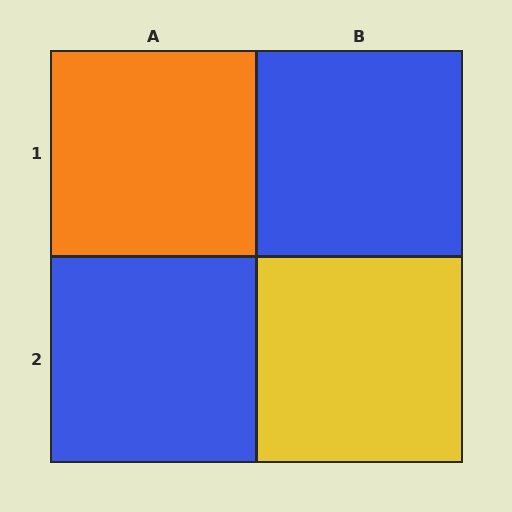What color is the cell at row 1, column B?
Blue.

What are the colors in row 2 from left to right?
Blue, yellow.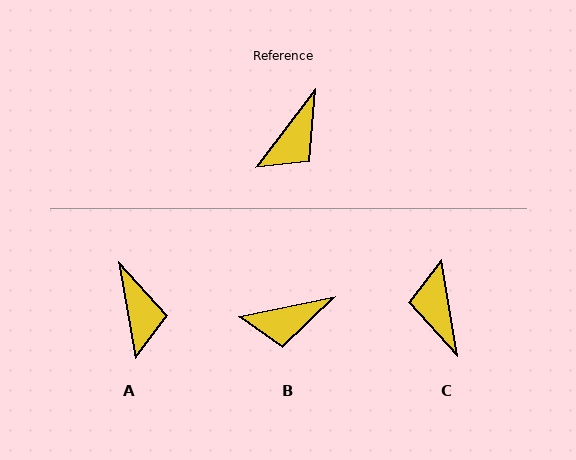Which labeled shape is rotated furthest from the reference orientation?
C, about 134 degrees away.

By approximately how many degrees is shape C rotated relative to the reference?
Approximately 134 degrees clockwise.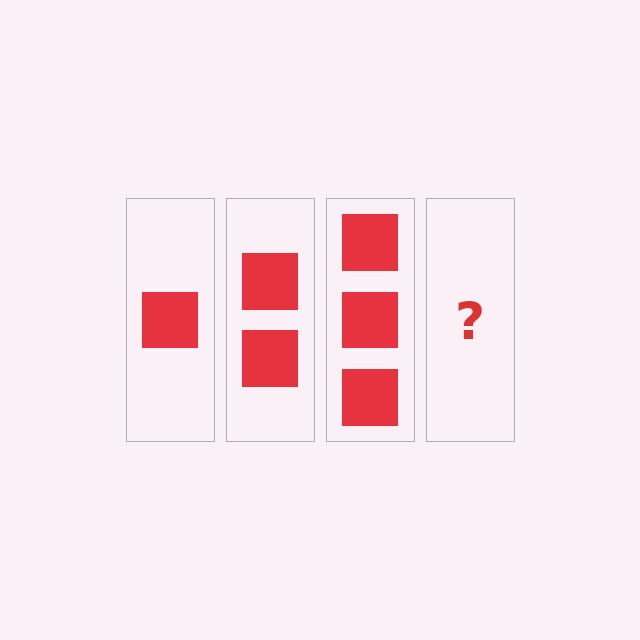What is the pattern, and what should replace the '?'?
The pattern is that each step adds one more square. The '?' should be 4 squares.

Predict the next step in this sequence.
The next step is 4 squares.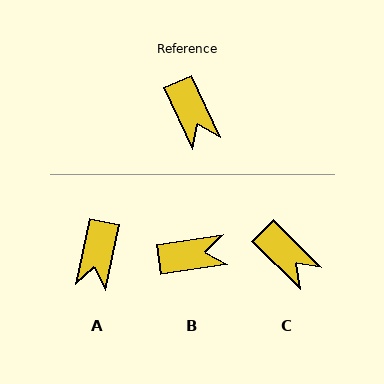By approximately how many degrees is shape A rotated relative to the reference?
Approximately 36 degrees clockwise.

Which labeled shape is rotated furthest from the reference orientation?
B, about 74 degrees away.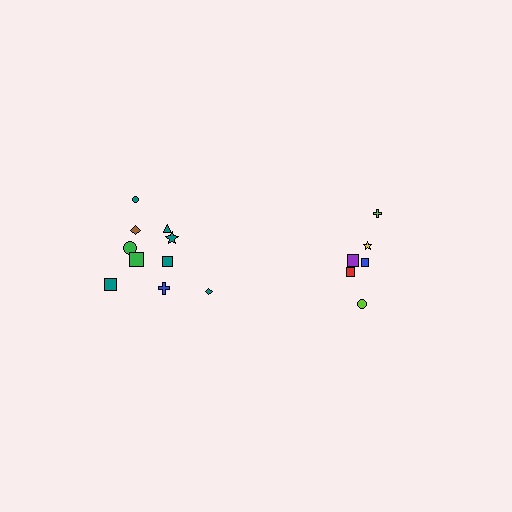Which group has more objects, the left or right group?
The left group.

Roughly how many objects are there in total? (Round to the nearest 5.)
Roughly 15 objects in total.